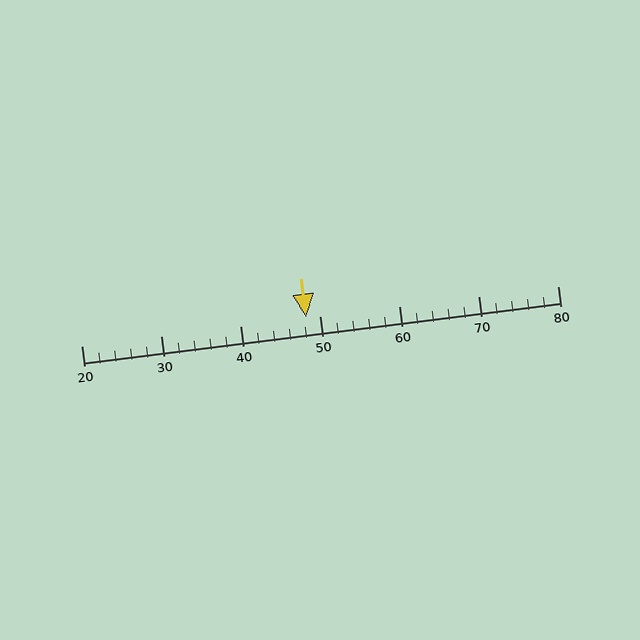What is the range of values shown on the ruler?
The ruler shows values from 20 to 80.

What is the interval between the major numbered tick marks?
The major tick marks are spaced 10 units apart.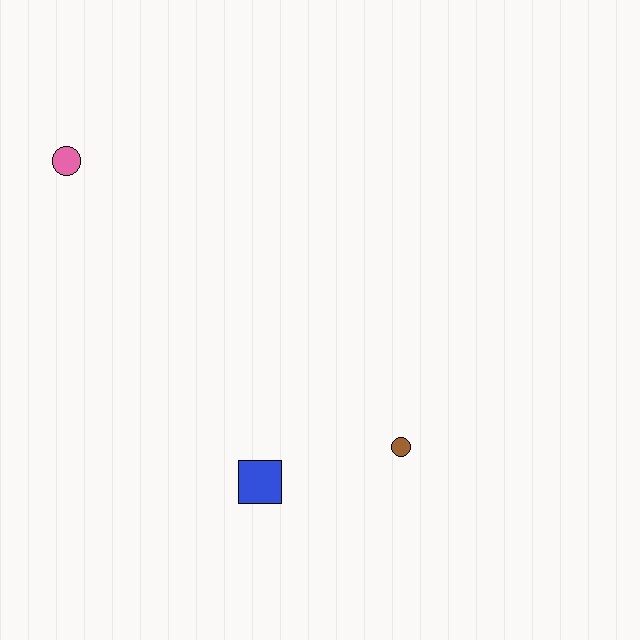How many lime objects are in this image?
There are no lime objects.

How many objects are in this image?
There are 3 objects.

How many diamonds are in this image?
There are no diamonds.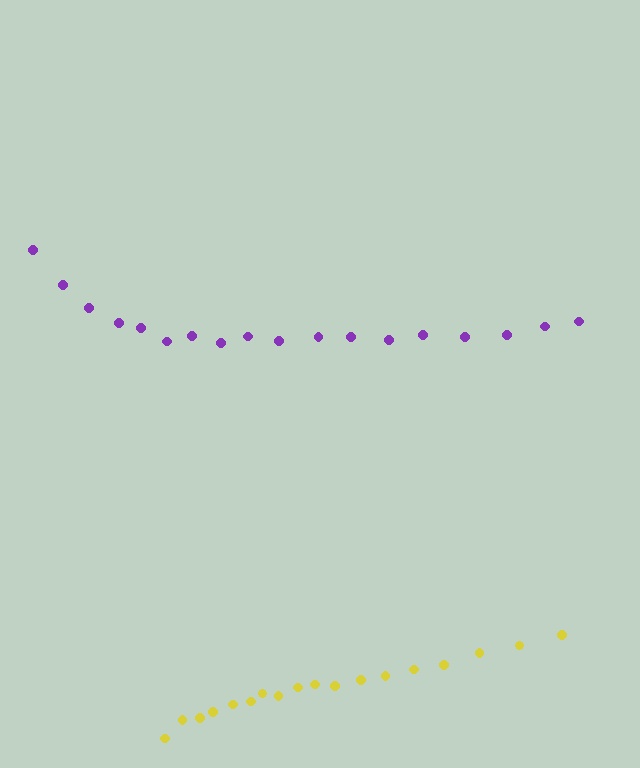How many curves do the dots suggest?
There are 2 distinct paths.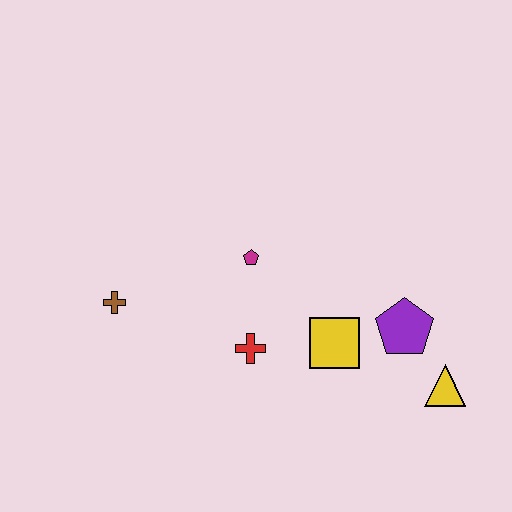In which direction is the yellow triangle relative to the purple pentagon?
The yellow triangle is below the purple pentagon.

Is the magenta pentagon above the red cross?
Yes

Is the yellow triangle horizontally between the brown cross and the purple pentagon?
No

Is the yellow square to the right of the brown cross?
Yes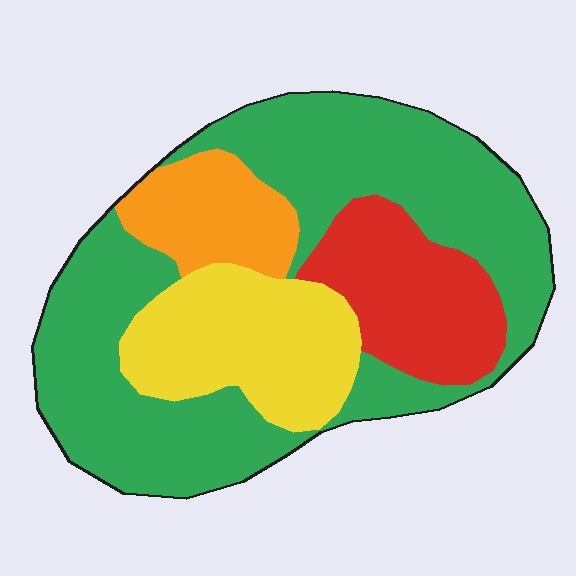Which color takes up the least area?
Orange, at roughly 10%.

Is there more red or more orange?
Red.